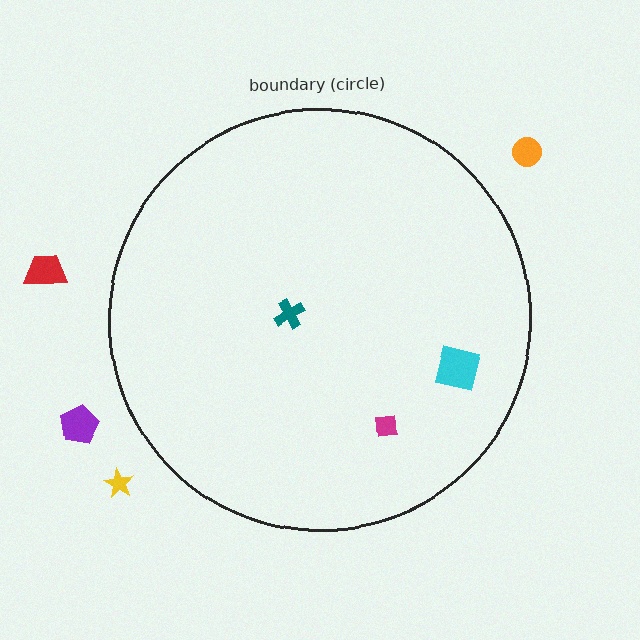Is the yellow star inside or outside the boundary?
Outside.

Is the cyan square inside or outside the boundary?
Inside.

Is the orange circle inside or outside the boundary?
Outside.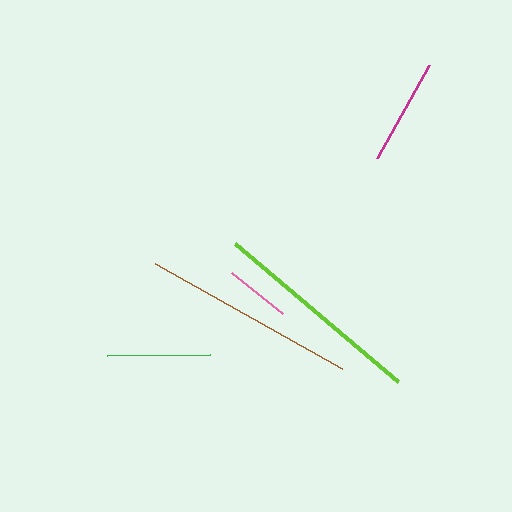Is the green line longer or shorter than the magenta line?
The magenta line is longer than the green line.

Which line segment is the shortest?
The pink line is the shortest at approximately 66 pixels.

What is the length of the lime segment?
The lime segment is approximately 214 pixels long.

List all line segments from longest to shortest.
From longest to shortest: brown, lime, magenta, green, pink.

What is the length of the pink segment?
The pink segment is approximately 66 pixels long.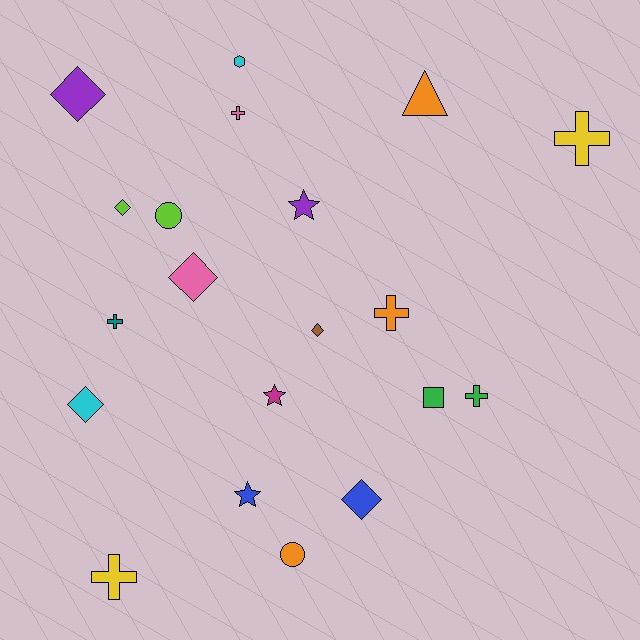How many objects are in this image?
There are 20 objects.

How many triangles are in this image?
There is 1 triangle.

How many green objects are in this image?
There are 2 green objects.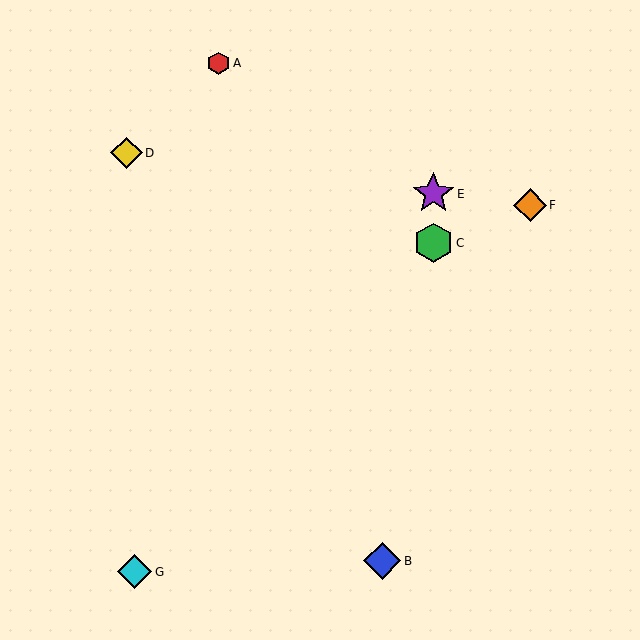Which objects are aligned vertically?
Objects C, E are aligned vertically.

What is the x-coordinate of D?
Object D is at x≈127.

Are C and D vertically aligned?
No, C is at x≈433 and D is at x≈127.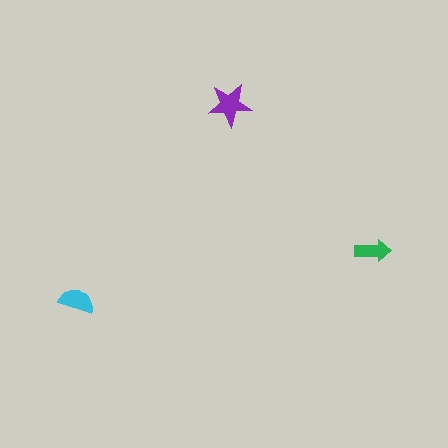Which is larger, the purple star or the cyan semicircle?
The purple star.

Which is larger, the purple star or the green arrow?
The purple star.